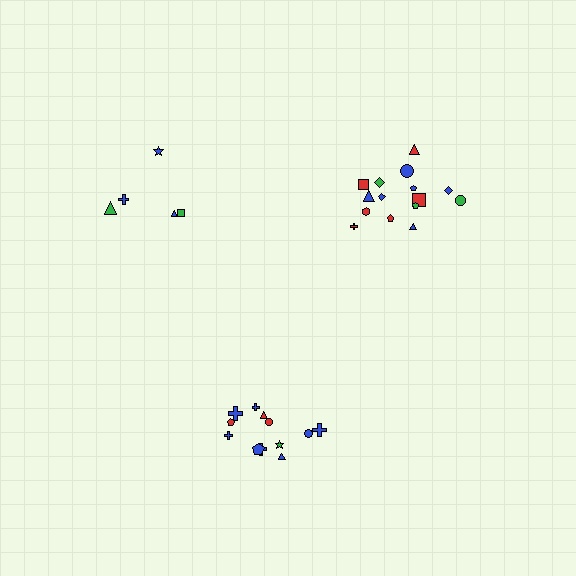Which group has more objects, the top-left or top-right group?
The top-right group.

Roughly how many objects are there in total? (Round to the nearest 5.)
Roughly 30 objects in total.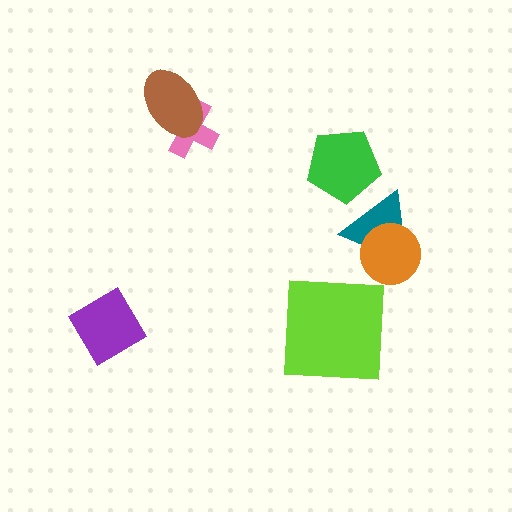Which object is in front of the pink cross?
The brown ellipse is in front of the pink cross.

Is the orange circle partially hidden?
No, no other shape covers it.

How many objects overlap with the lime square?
0 objects overlap with the lime square.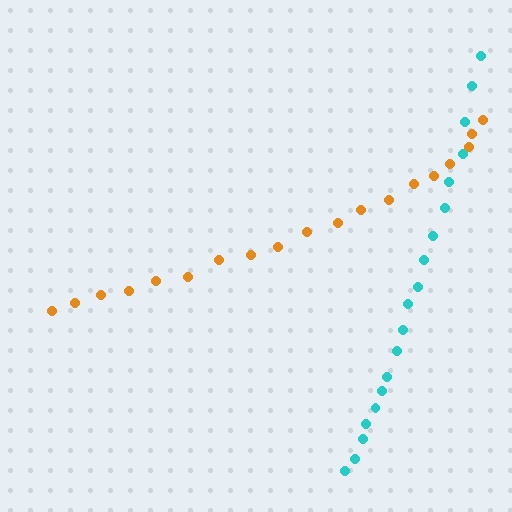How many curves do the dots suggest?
There are 2 distinct paths.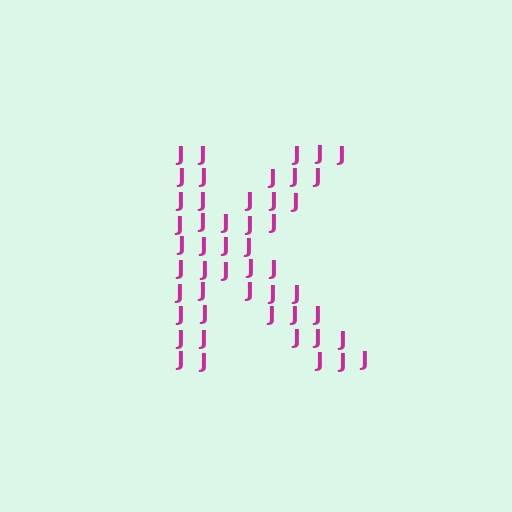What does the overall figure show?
The overall figure shows the letter K.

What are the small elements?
The small elements are letter J's.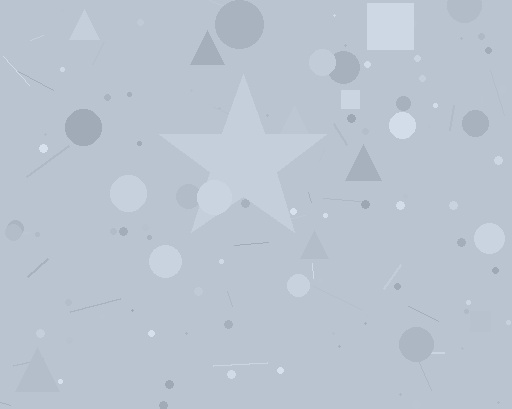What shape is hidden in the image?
A star is hidden in the image.